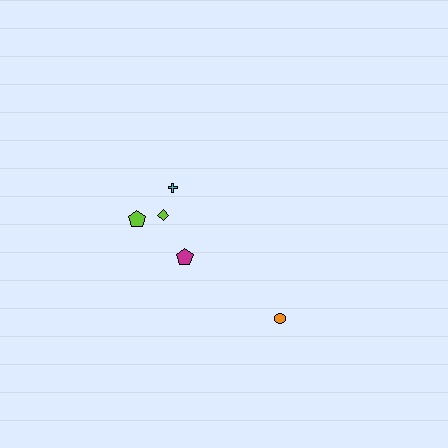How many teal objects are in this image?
There are no teal objects.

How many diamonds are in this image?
There is 1 diamond.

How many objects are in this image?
There are 5 objects.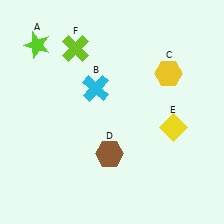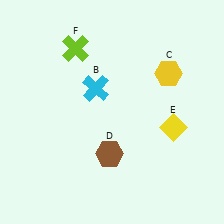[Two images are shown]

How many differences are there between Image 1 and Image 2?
There is 1 difference between the two images.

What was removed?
The lime star (A) was removed in Image 2.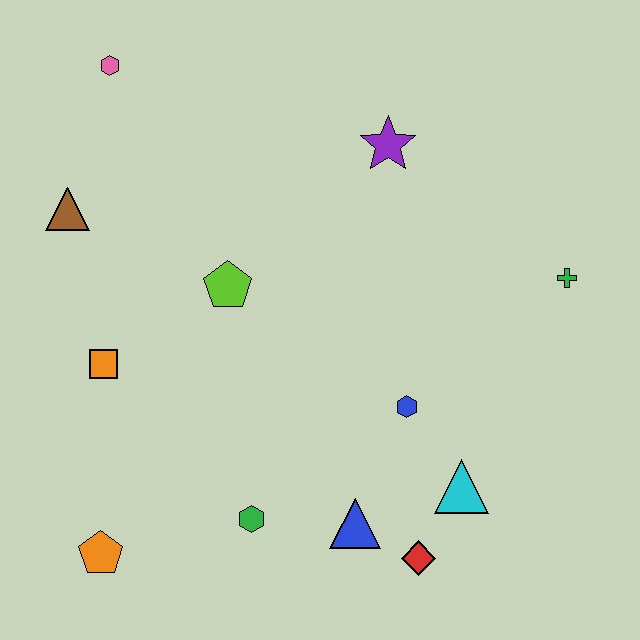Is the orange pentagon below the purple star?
Yes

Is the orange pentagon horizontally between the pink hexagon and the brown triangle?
Yes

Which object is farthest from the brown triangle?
The green cross is farthest from the brown triangle.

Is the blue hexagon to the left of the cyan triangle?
Yes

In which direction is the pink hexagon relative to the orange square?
The pink hexagon is above the orange square.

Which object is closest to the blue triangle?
The red diamond is closest to the blue triangle.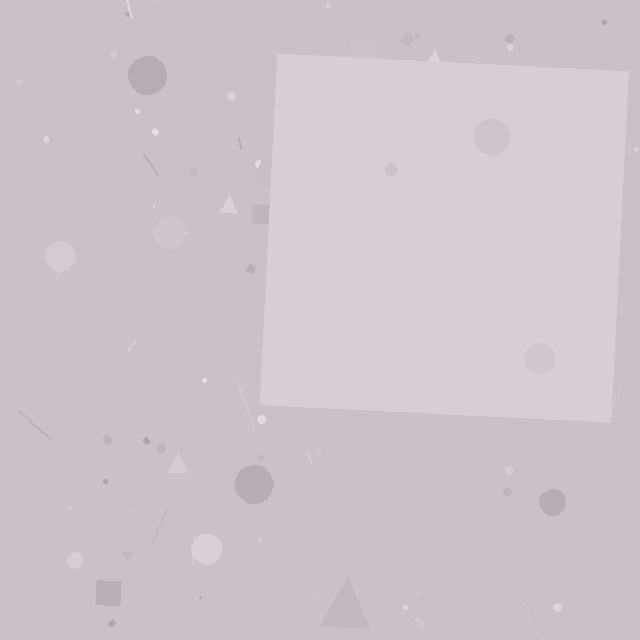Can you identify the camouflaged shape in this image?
The camouflaged shape is a square.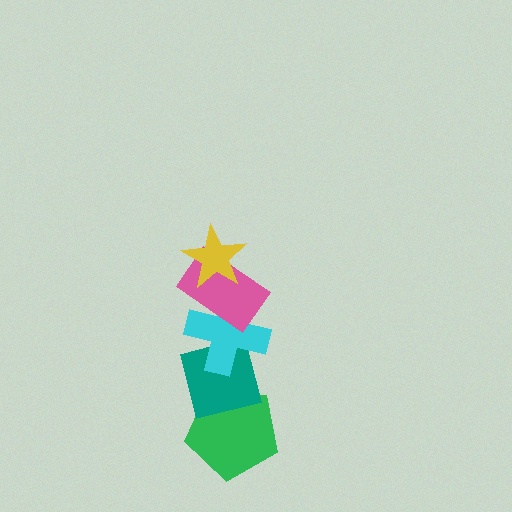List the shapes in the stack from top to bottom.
From top to bottom: the yellow star, the pink rectangle, the cyan cross, the teal square, the green pentagon.